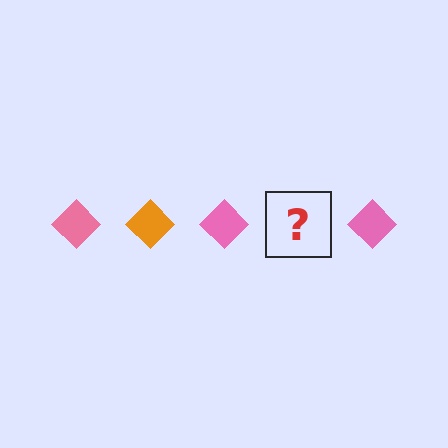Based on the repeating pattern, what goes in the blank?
The blank should be an orange diamond.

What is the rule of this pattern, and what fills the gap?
The rule is that the pattern cycles through pink, orange diamonds. The gap should be filled with an orange diamond.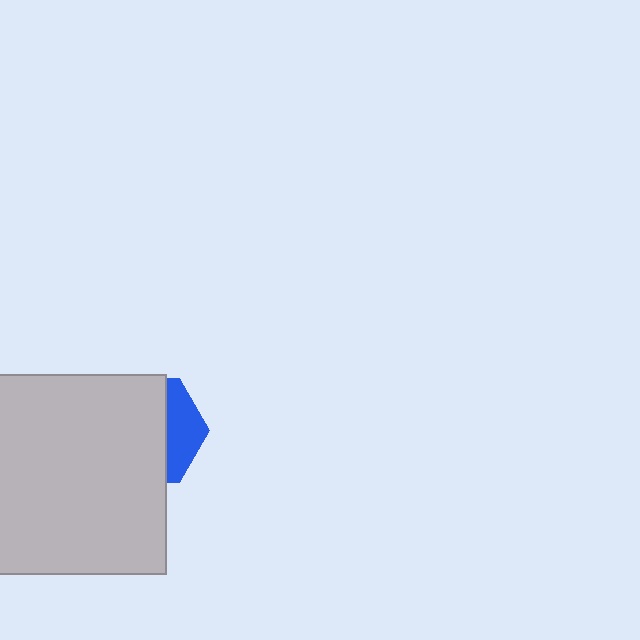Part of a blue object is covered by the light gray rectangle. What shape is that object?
It is a hexagon.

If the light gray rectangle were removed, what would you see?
You would see the complete blue hexagon.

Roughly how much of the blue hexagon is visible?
A small part of it is visible (roughly 30%).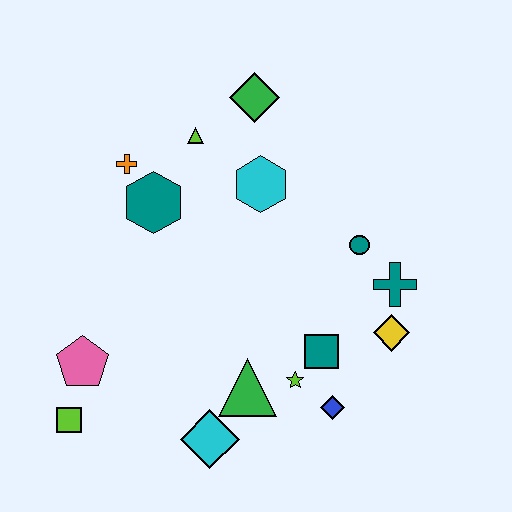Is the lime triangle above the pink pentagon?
Yes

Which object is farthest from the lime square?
The green diamond is farthest from the lime square.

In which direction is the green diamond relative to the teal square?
The green diamond is above the teal square.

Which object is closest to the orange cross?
The teal hexagon is closest to the orange cross.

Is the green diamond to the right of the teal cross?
No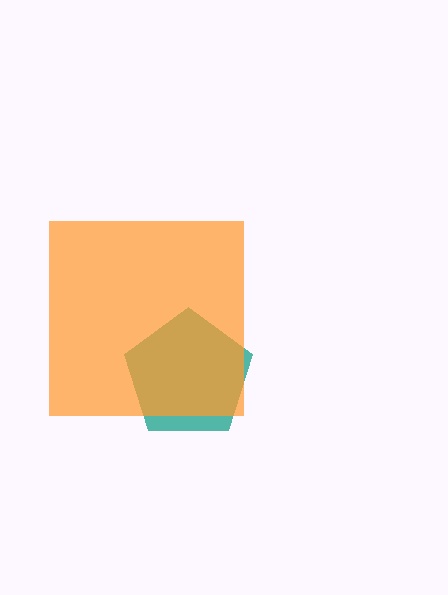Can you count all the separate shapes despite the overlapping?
Yes, there are 2 separate shapes.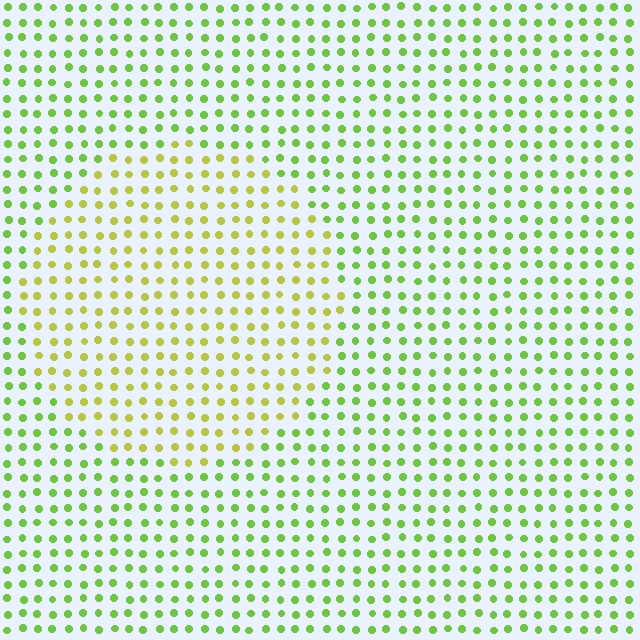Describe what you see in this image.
The image is filled with small lime elements in a uniform arrangement. A circle-shaped region is visible where the elements are tinted to a slightly different hue, forming a subtle color boundary.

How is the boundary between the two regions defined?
The boundary is defined purely by a slight shift in hue (about 33 degrees). Spacing, size, and orientation are identical on both sides.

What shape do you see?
I see a circle.